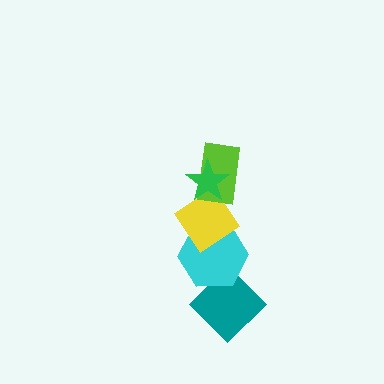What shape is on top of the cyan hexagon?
The yellow diamond is on top of the cyan hexagon.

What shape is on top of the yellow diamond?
The lime rectangle is on top of the yellow diamond.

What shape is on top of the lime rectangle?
The green star is on top of the lime rectangle.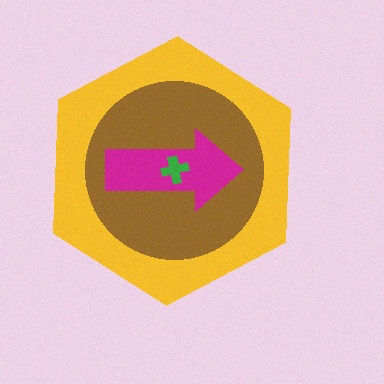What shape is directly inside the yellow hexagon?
The brown circle.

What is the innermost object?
The green cross.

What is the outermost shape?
The yellow hexagon.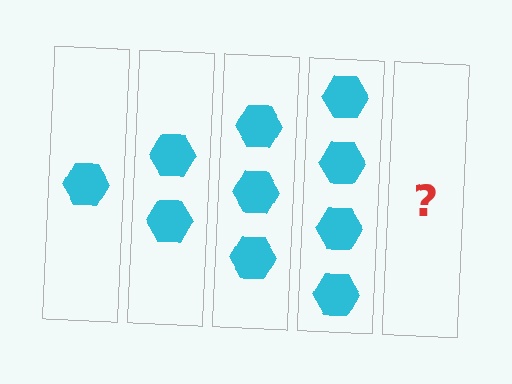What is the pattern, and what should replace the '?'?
The pattern is that each step adds one more hexagon. The '?' should be 5 hexagons.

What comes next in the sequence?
The next element should be 5 hexagons.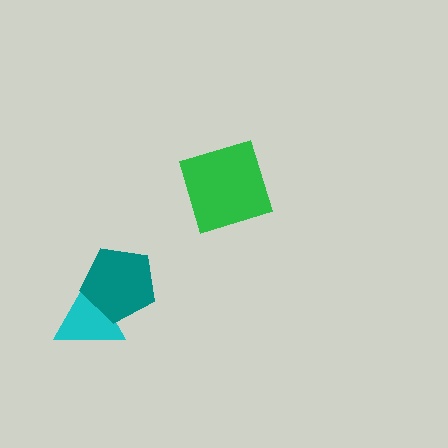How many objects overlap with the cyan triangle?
1 object overlaps with the cyan triangle.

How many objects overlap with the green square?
0 objects overlap with the green square.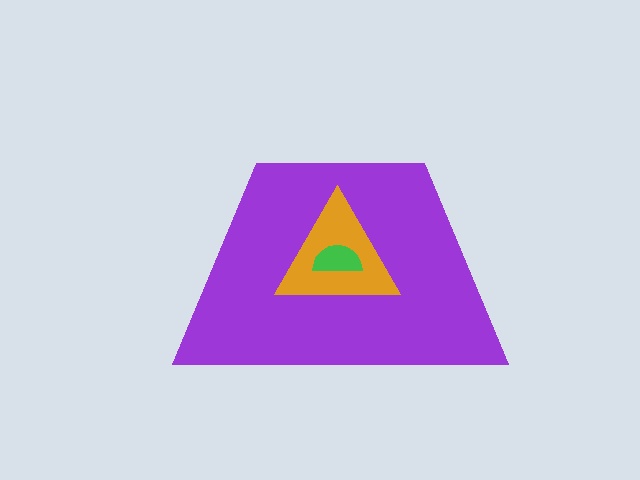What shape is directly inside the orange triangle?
The green semicircle.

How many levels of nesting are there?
3.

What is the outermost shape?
The purple trapezoid.